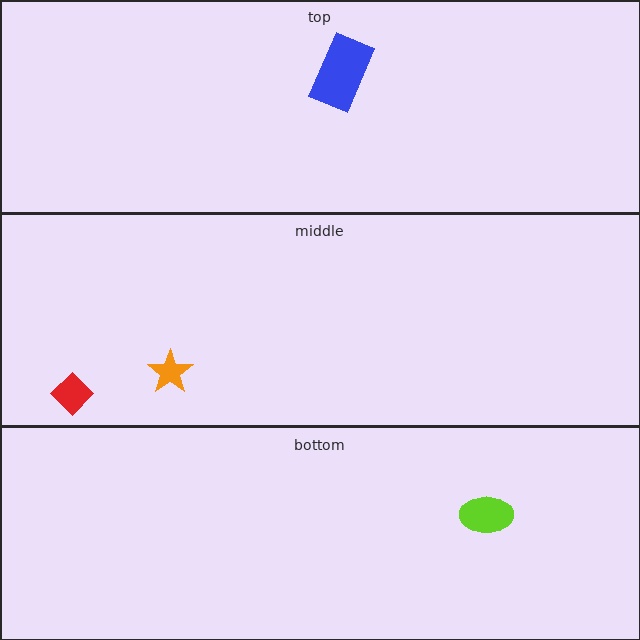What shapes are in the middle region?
The orange star, the red diamond.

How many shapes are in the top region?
1.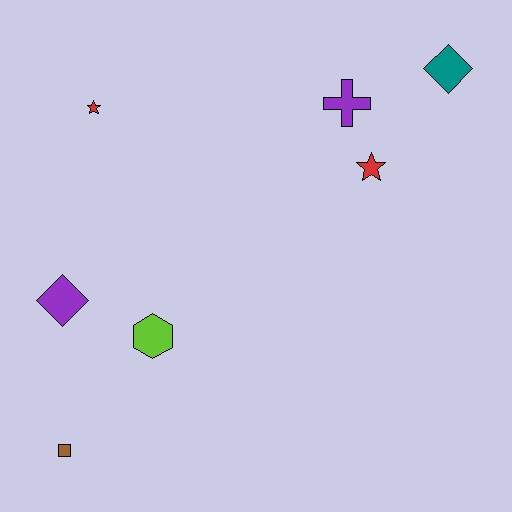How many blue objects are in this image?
There are no blue objects.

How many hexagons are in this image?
There is 1 hexagon.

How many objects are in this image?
There are 7 objects.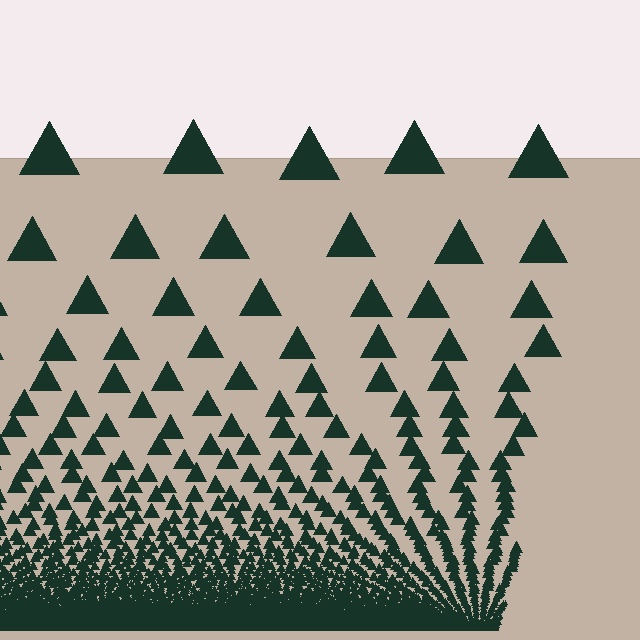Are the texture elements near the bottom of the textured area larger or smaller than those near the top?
Smaller. The gradient is inverted — elements near the bottom are smaller and denser.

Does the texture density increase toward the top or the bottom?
Density increases toward the bottom.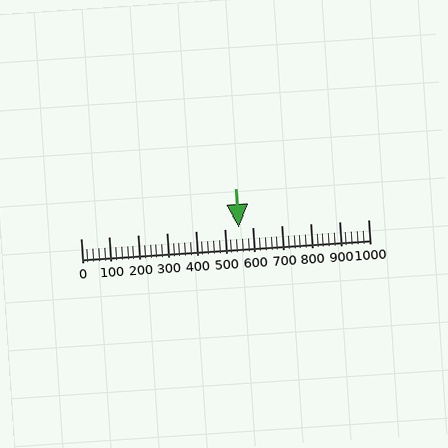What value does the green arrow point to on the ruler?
The green arrow points to approximately 551.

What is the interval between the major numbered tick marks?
The major tick marks are spaced 100 units apart.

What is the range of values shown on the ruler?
The ruler shows values from 0 to 1000.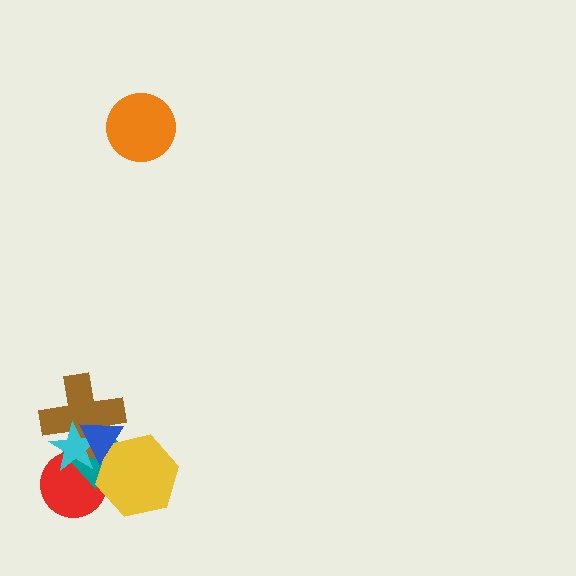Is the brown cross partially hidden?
Yes, it is partially covered by another shape.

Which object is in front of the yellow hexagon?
The blue triangle is in front of the yellow hexagon.